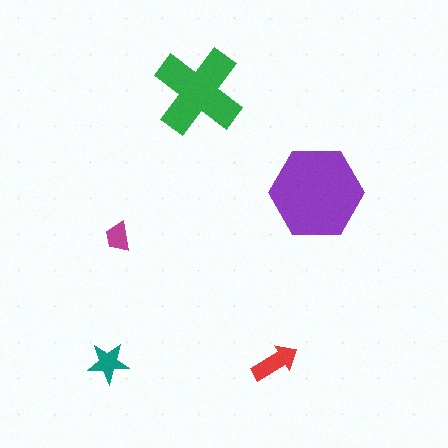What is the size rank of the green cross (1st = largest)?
2nd.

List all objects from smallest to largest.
The magenta trapezoid, the teal star, the red arrow, the green cross, the purple hexagon.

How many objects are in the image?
There are 5 objects in the image.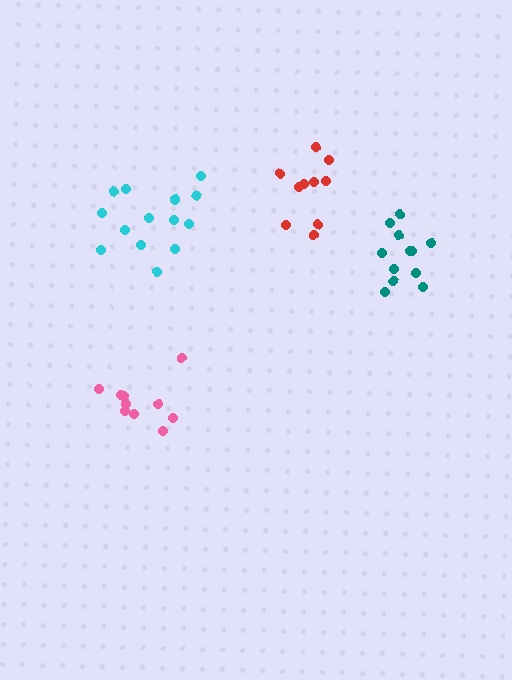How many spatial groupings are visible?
There are 4 spatial groupings.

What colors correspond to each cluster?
The clusters are colored: red, cyan, pink, teal.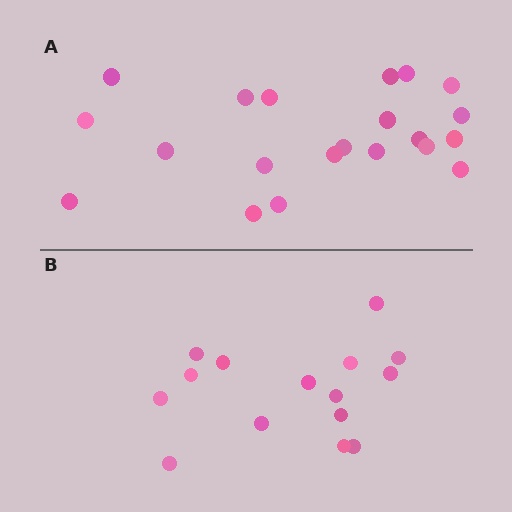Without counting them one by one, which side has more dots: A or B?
Region A (the top region) has more dots.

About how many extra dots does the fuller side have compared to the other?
Region A has about 6 more dots than region B.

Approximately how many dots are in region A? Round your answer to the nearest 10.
About 20 dots. (The exact count is 21, which rounds to 20.)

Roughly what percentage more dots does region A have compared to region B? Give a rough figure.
About 40% more.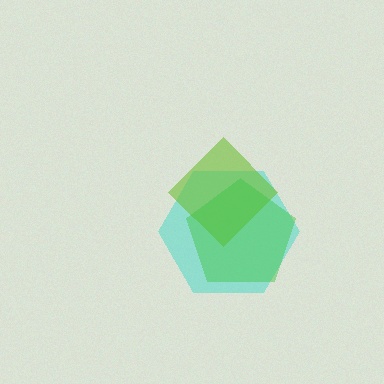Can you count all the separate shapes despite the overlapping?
Yes, there are 3 separate shapes.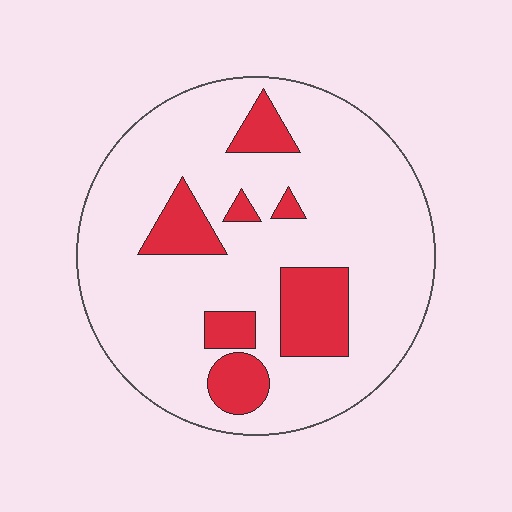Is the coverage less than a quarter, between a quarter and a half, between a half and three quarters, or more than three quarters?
Less than a quarter.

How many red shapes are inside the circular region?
7.